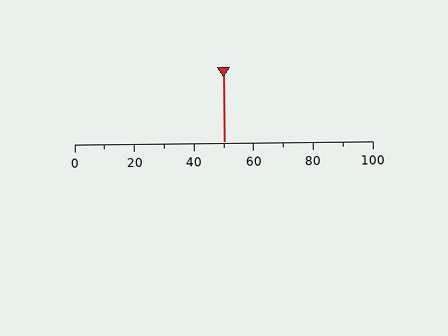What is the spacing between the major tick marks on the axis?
The major ticks are spaced 20 apart.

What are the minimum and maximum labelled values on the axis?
The axis runs from 0 to 100.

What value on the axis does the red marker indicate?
The marker indicates approximately 50.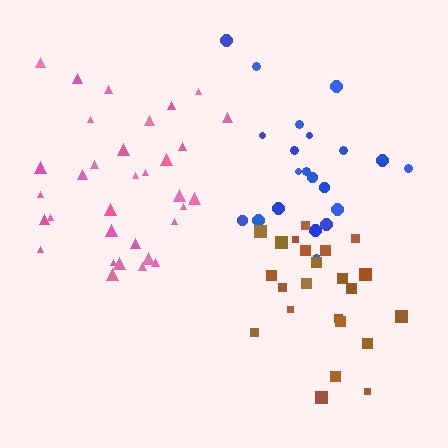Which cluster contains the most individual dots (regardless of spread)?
Pink (33).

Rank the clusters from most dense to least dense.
brown, pink, blue.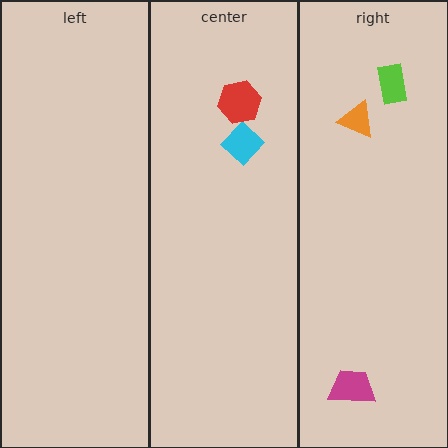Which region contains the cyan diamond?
The center region.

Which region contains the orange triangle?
The right region.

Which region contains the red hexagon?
The center region.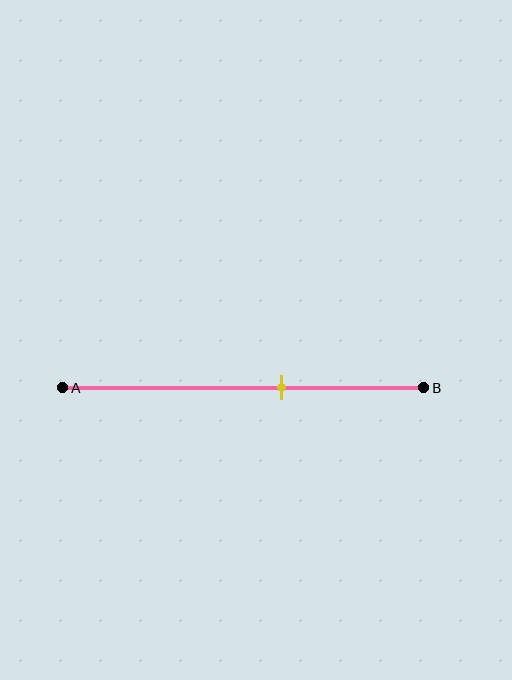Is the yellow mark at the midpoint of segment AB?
No, the mark is at about 60% from A, not at the 50% midpoint.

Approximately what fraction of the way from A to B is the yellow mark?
The yellow mark is approximately 60% of the way from A to B.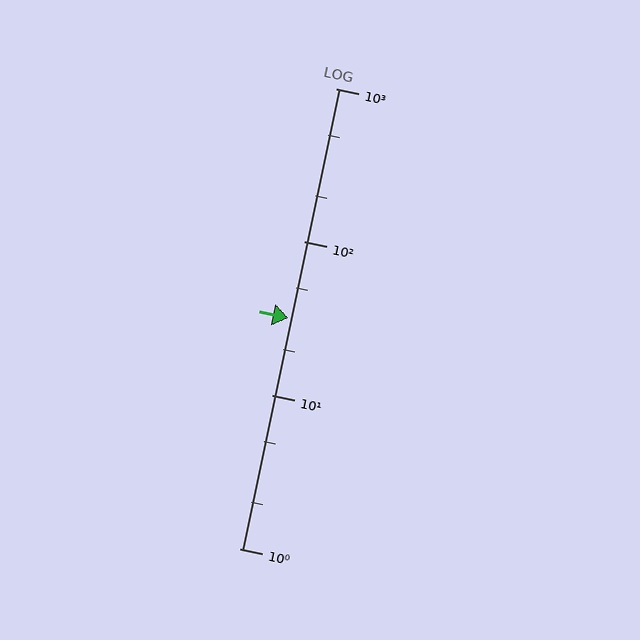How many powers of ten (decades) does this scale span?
The scale spans 3 decades, from 1 to 1000.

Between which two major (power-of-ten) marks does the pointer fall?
The pointer is between 10 and 100.